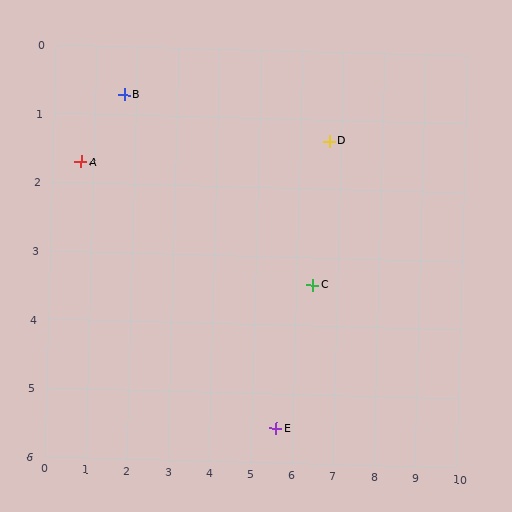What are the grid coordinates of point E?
Point E is at approximately (5.6, 5.5).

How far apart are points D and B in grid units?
Points D and B are about 5.0 grid units apart.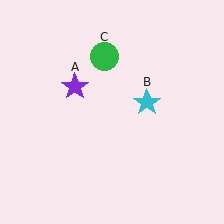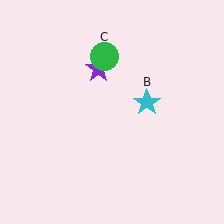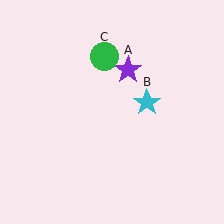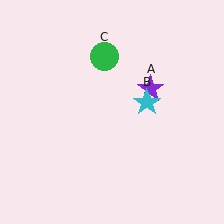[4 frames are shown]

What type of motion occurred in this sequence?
The purple star (object A) rotated clockwise around the center of the scene.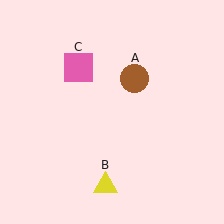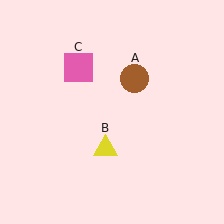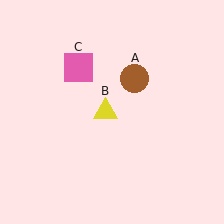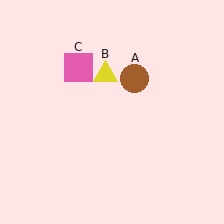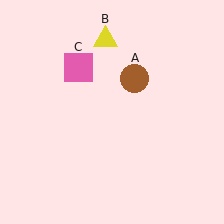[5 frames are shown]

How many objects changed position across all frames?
1 object changed position: yellow triangle (object B).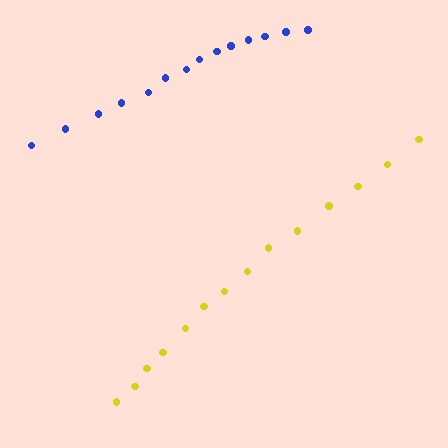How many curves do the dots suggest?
There are 2 distinct paths.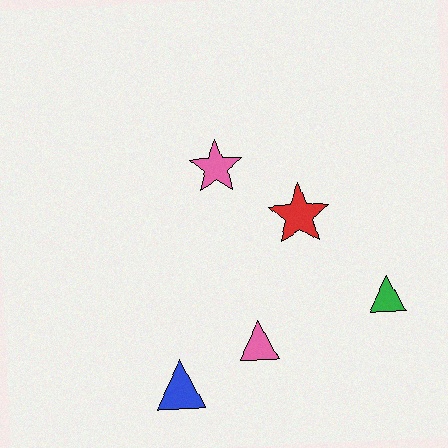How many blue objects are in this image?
There is 1 blue object.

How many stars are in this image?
There are 2 stars.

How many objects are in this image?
There are 5 objects.